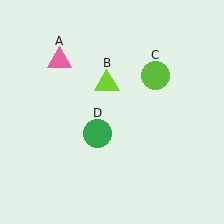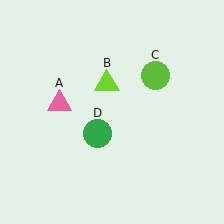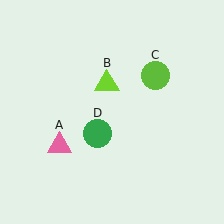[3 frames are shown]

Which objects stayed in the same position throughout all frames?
Lime triangle (object B) and lime circle (object C) and green circle (object D) remained stationary.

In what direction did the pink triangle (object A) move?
The pink triangle (object A) moved down.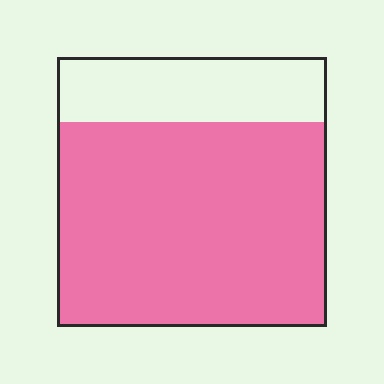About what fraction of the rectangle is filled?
About three quarters (3/4).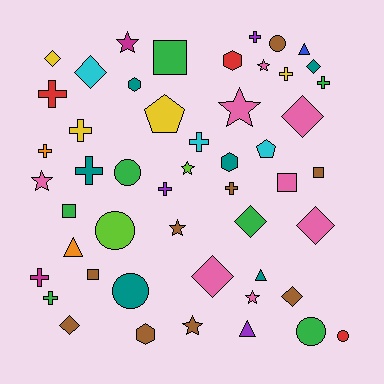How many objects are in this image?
There are 50 objects.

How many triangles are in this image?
There are 4 triangles.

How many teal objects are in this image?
There are 6 teal objects.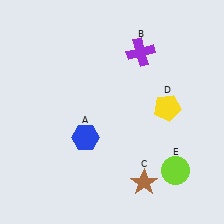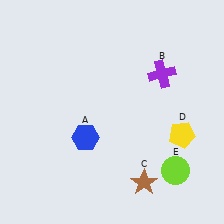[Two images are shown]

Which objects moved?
The objects that moved are: the purple cross (B), the yellow pentagon (D).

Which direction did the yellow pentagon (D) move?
The yellow pentagon (D) moved down.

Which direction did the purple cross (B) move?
The purple cross (B) moved down.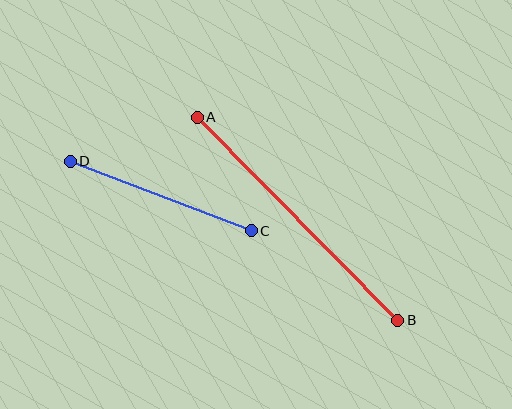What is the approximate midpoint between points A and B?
The midpoint is at approximately (298, 219) pixels.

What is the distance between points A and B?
The distance is approximately 286 pixels.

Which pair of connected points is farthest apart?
Points A and B are farthest apart.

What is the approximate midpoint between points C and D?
The midpoint is at approximately (161, 196) pixels.